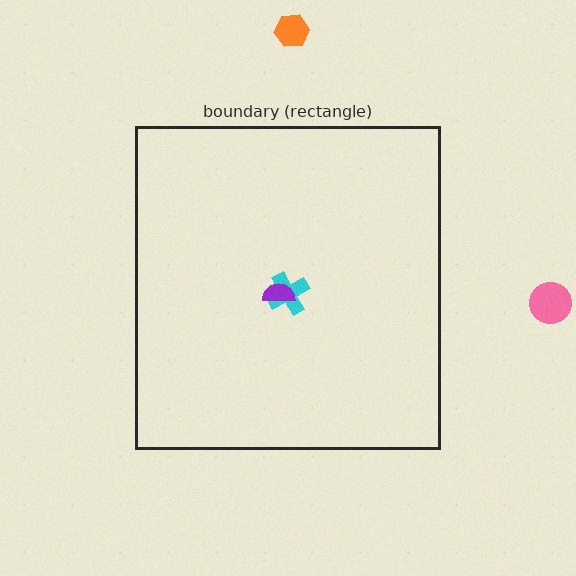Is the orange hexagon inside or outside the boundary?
Outside.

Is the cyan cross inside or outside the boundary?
Inside.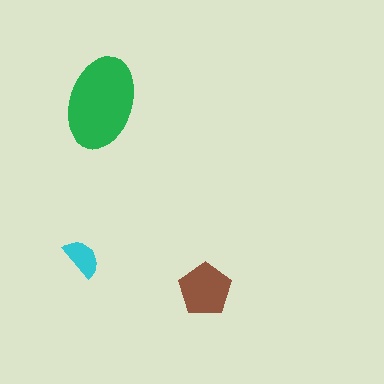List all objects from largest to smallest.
The green ellipse, the brown pentagon, the cyan semicircle.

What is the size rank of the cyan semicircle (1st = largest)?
3rd.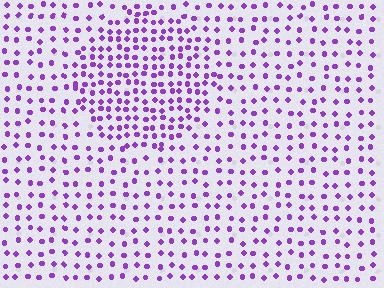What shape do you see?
I see a circle.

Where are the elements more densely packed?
The elements are more densely packed inside the circle boundary.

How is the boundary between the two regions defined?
The boundary is defined by a change in element density (approximately 1.8x ratio). All elements are the same color, size, and shape.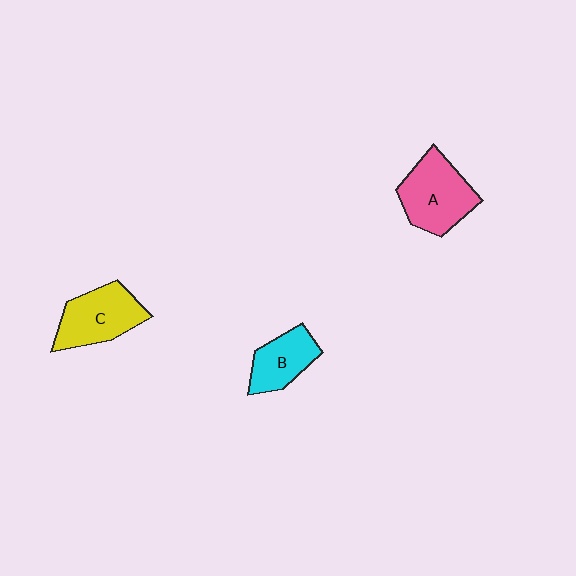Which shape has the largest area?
Shape A (pink).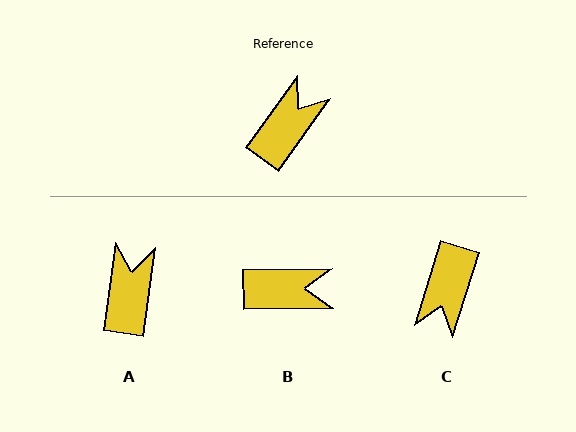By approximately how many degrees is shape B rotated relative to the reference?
Approximately 53 degrees clockwise.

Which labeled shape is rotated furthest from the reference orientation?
C, about 161 degrees away.